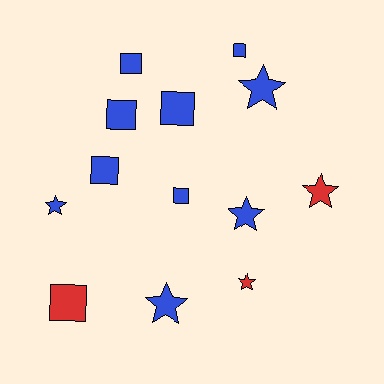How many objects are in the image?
There are 13 objects.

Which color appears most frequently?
Blue, with 10 objects.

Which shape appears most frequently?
Square, with 7 objects.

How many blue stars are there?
There are 4 blue stars.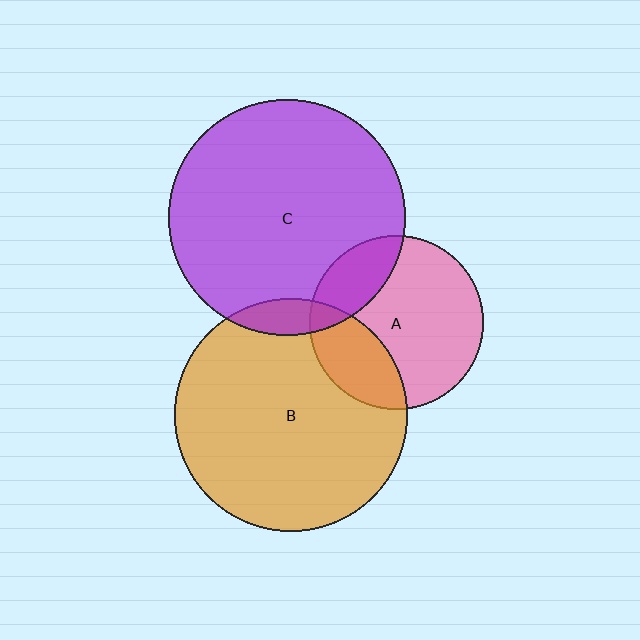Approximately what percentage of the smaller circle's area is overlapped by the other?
Approximately 20%.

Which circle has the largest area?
Circle C (purple).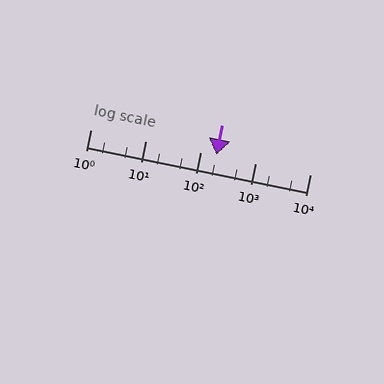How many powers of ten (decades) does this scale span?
The scale spans 4 decades, from 1 to 10000.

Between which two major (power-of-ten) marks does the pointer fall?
The pointer is between 100 and 1000.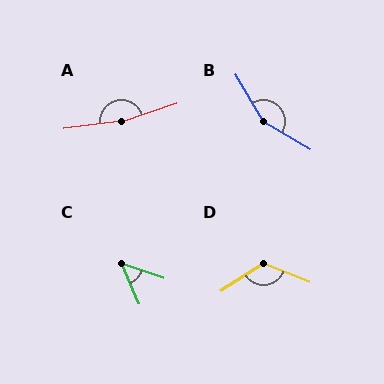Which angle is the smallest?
C, at approximately 48 degrees.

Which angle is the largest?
A, at approximately 169 degrees.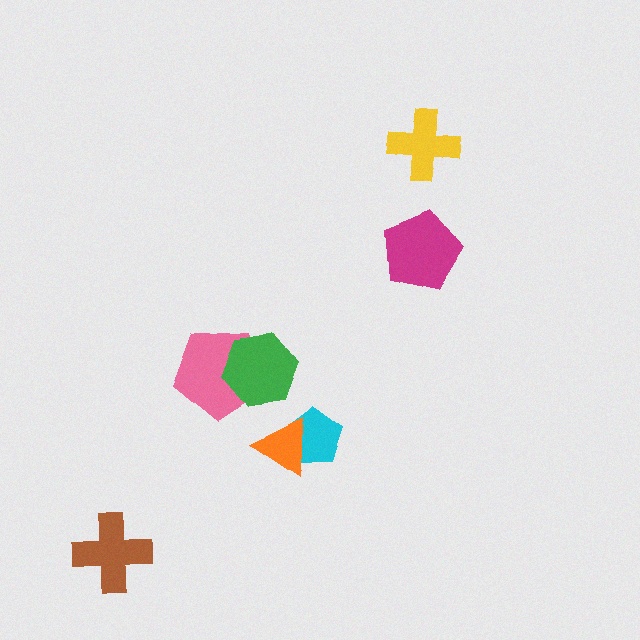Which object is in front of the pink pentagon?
The green hexagon is in front of the pink pentagon.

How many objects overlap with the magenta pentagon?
0 objects overlap with the magenta pentagon.